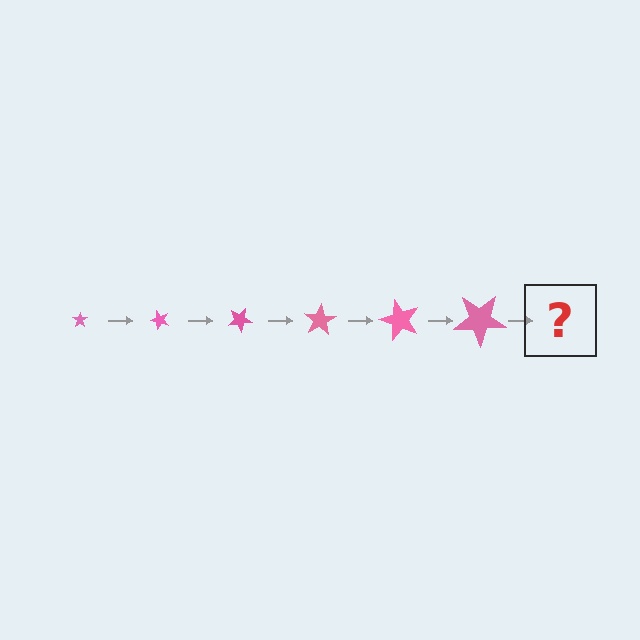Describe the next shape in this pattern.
It should be a star, larger than the previous one and rotated 300 degrees from the start.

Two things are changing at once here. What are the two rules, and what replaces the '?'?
The two rules are that the star grows larger each step and it rotates 50 degrees each step. The '?' should be a star, larger than the previous one and rotated 300 degrees from the start.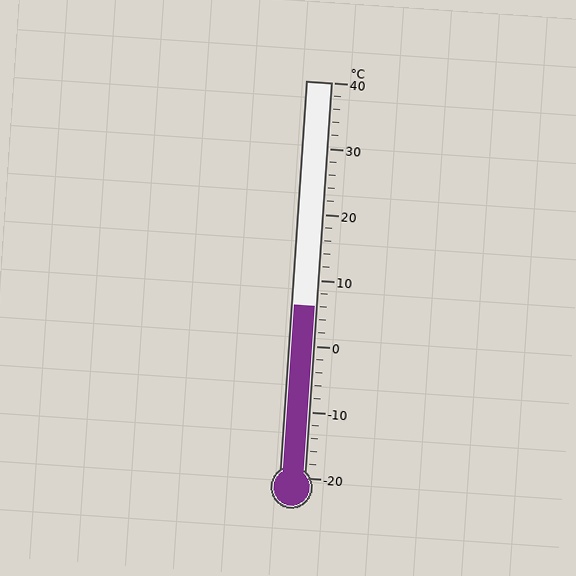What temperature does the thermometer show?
The thermometer shows approximately 6°C.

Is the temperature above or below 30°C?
The temperature is below 30°C.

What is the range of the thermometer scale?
The thermometer scale ranges from -20°C to 40°C.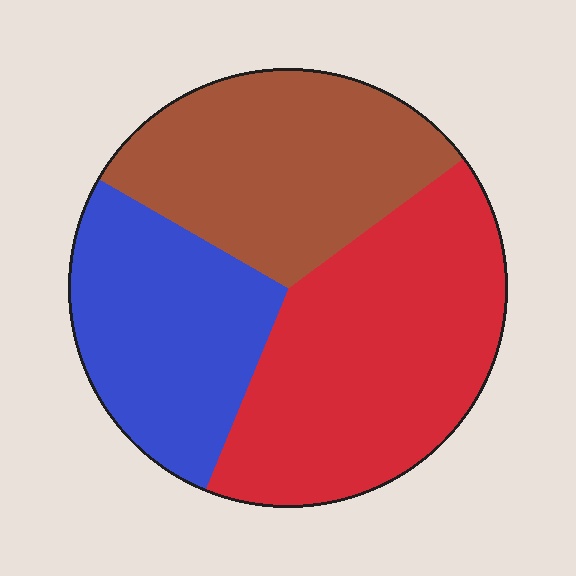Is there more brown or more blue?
Brown.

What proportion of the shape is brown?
Brown covers around 30% of the shape.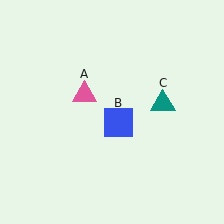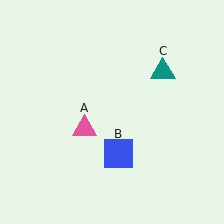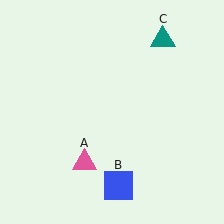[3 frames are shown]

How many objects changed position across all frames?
3 objects changed position: pink triangle (object A), blue square (object B), teal triangle (object C).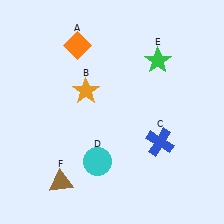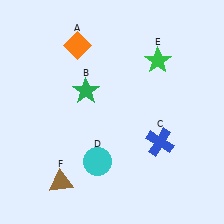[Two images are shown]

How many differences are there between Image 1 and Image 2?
There is 1 difference between the two images.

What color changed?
The star (B) changed from orange in Image 1 to green in Image 2.